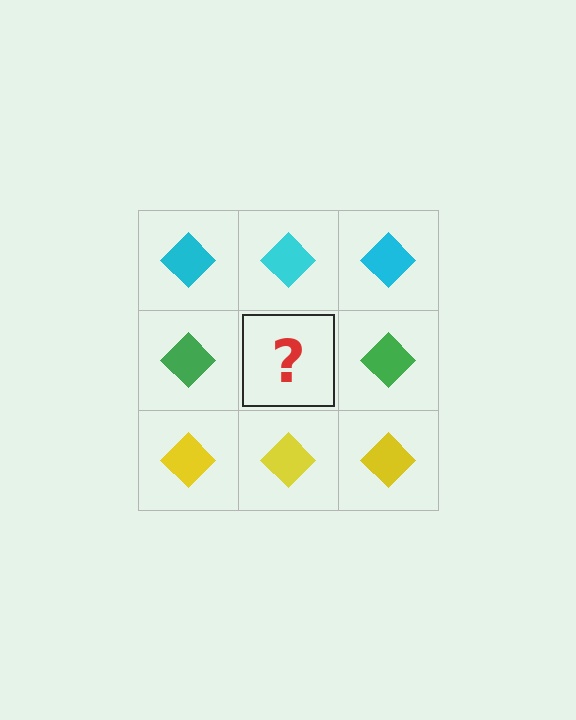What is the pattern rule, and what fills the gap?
The rule is that each row has a consistent color. The gap should be filled with a green diamond.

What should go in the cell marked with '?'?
The missing cell should contain a green diamond.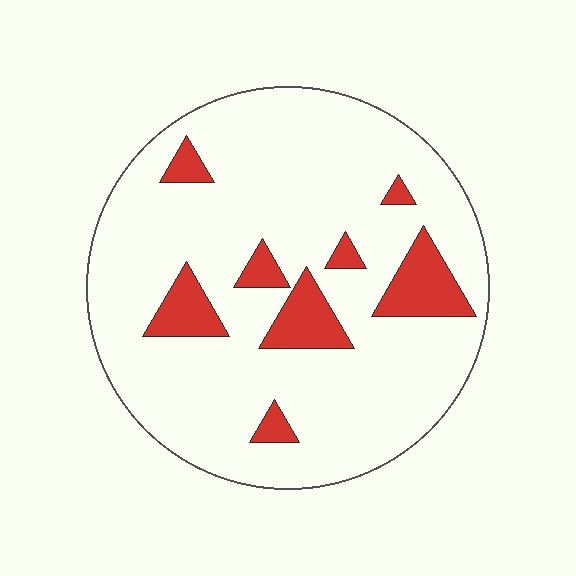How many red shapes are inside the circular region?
8.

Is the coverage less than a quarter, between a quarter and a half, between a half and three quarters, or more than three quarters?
Less than a quarter.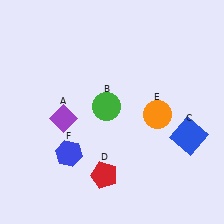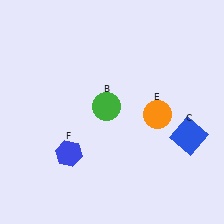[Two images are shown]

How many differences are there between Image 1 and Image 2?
There are 2 differences between the two images.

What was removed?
The red pentagon (D), the purple diamond (A) were removed in Image 2.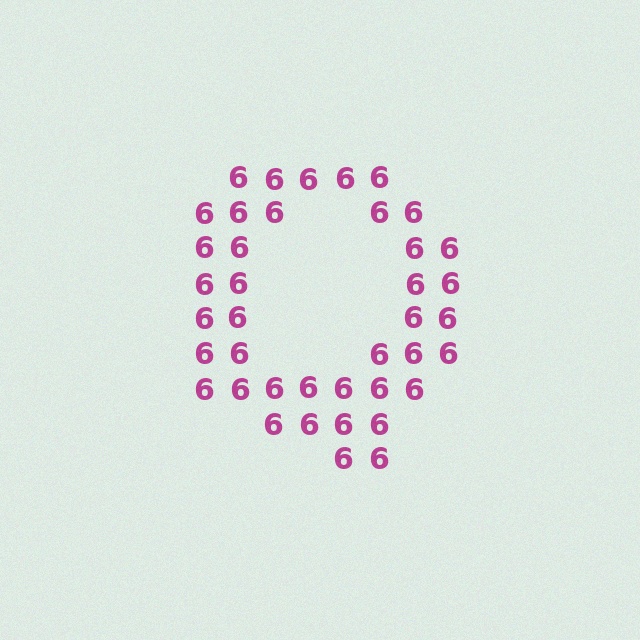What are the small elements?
The small elements are digit 6's.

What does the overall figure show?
The overall figure shows the letter Q.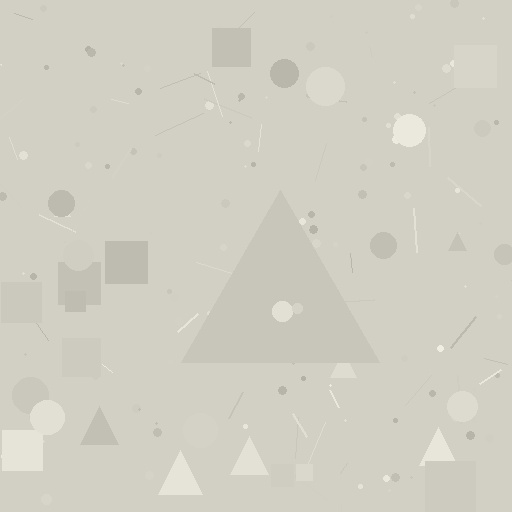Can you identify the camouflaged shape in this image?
The camouflaged shape is a triangle.